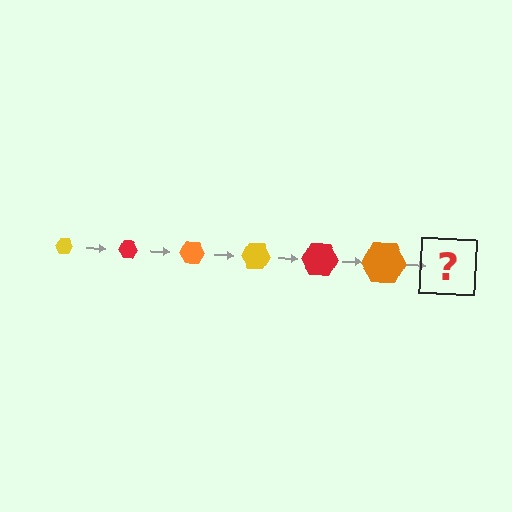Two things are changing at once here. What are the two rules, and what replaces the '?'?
The two rules are that the hexagon grows larger each step and the color cycles through yellow, red, and orange. The '?' should be a yellow hexagon, larger than the previous one.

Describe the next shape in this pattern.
It should be a yellow hexagon, larger than the previous one.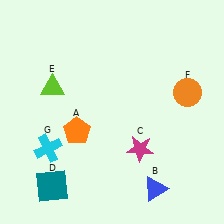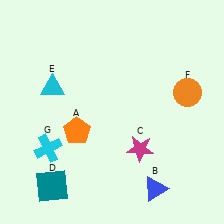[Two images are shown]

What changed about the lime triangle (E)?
In Image 1, E is lime. In Image 2, it changed to cyan.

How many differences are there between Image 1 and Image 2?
There is 1 difference between the two images.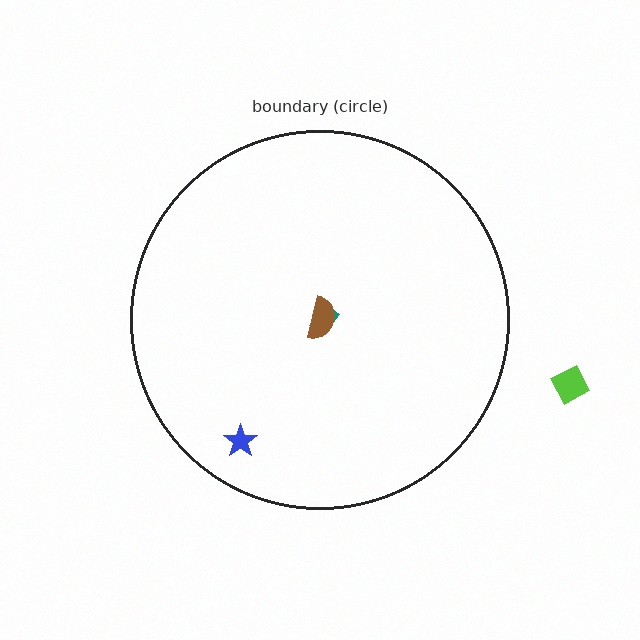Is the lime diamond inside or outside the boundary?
Outside.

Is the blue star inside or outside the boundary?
Inside.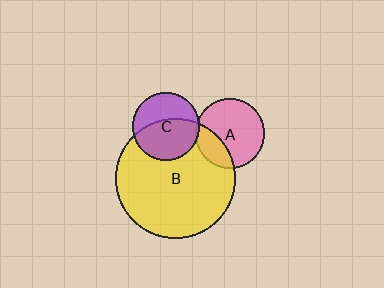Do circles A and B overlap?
Yes.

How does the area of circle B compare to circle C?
Approximately 3.1 times.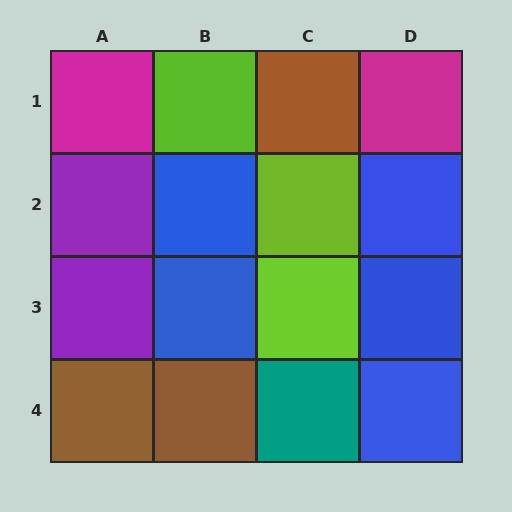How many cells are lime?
3 cells are lime.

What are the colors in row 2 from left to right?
Purple, blue, lime, blue.